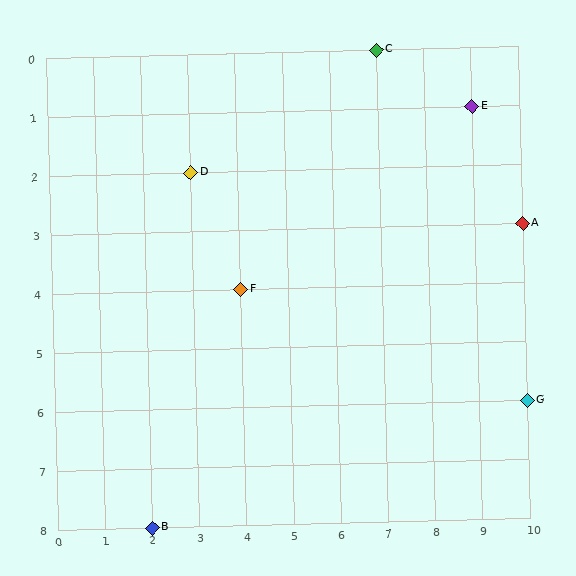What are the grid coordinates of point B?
Point B is at grid coordinates (2, 8).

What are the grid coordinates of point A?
Point A is at grid coordinates (10, 3).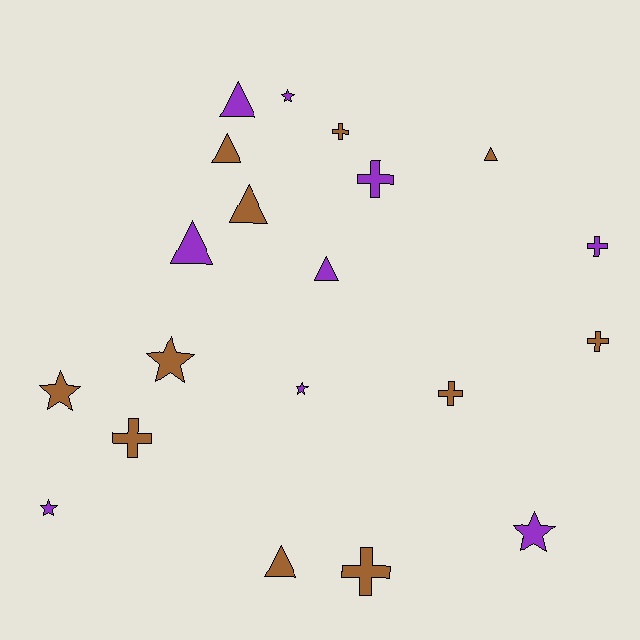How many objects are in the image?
There are 20 objects.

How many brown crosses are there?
There are 5 brown crosses.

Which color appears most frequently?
Brown, with 11 objects.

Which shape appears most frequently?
Triangle, with 7 objects.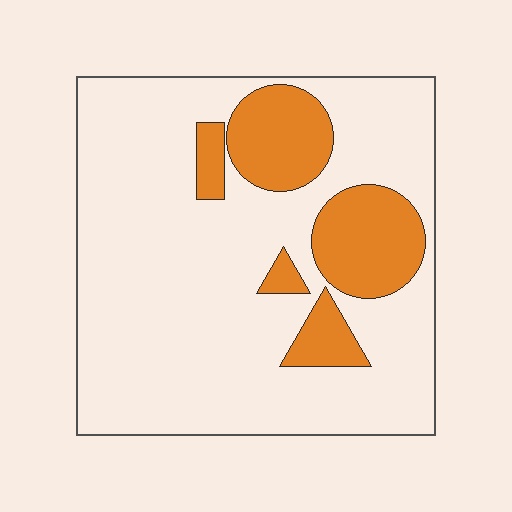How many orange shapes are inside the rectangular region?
5.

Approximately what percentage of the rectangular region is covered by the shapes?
Approximately 20%.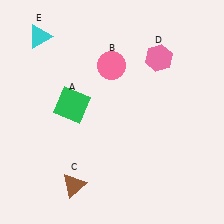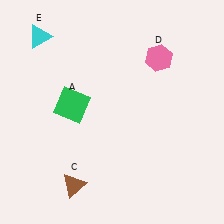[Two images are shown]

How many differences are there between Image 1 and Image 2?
There is 1 difference between the two images.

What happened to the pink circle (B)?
The pink circle (B) was removed in Image 2. It was in the top-left area of Image 1.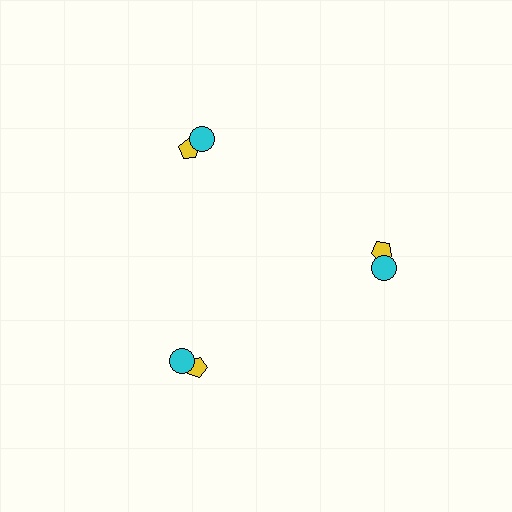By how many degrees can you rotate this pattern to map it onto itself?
The pattern maps onto itself every 120 degrees of rotation.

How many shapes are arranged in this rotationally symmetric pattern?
There are 6 shapes, arranged in 3 groups of 2.